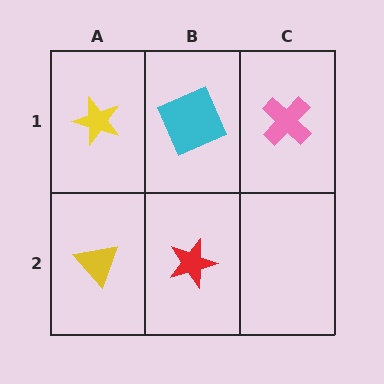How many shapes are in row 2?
2 shapes.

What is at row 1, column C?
A pink cross.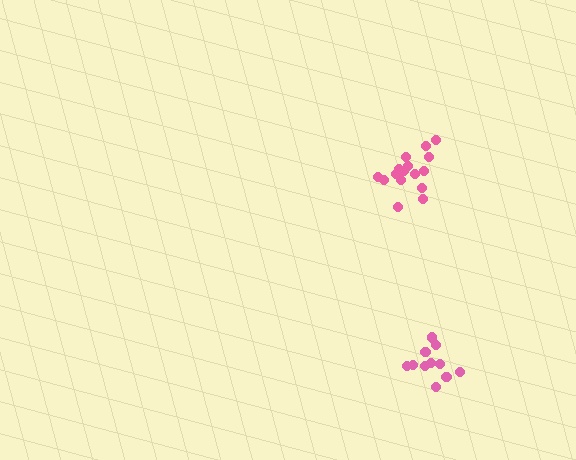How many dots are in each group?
Group 1: 11 dots, Group 2: 16 dots (27 total).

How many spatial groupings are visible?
There are 2 spatial groupings.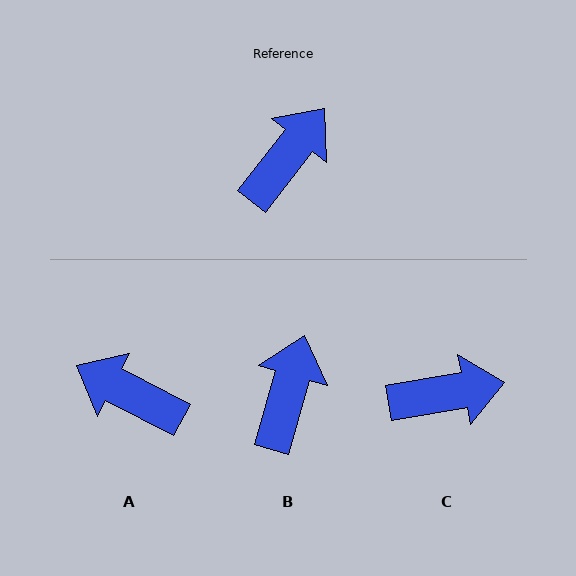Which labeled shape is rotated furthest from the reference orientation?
A, about 101 degrees away.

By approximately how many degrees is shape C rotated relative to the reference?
Approximately 42 degrees clockwise.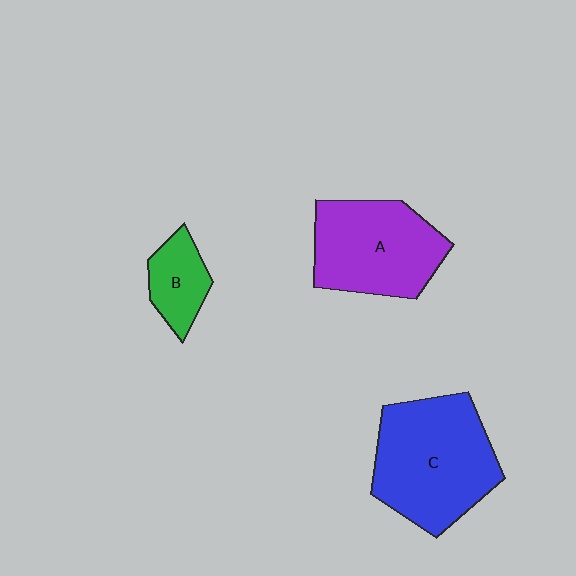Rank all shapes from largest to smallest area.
From largest to smallest: C (blue), A (purple), B (green).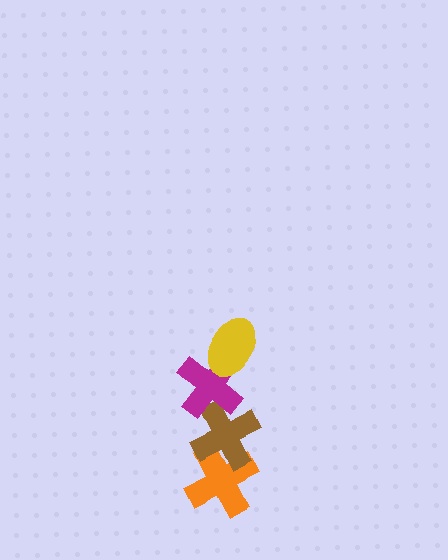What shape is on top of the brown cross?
The magenta cross is on top of the brown cross.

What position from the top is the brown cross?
The brown cross is 3rd from the top.